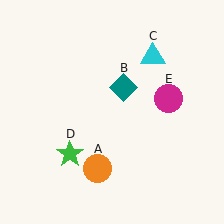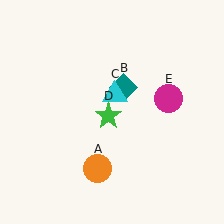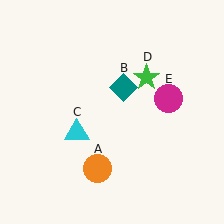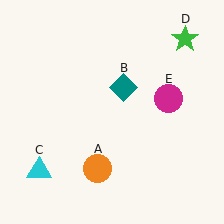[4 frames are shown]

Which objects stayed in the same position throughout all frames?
Orange circle (object A) and teal diamond (object B) and magenta circle (object E) remained stationary.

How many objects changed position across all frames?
2 objects changed position: cyan triangle (object C), green star (object D).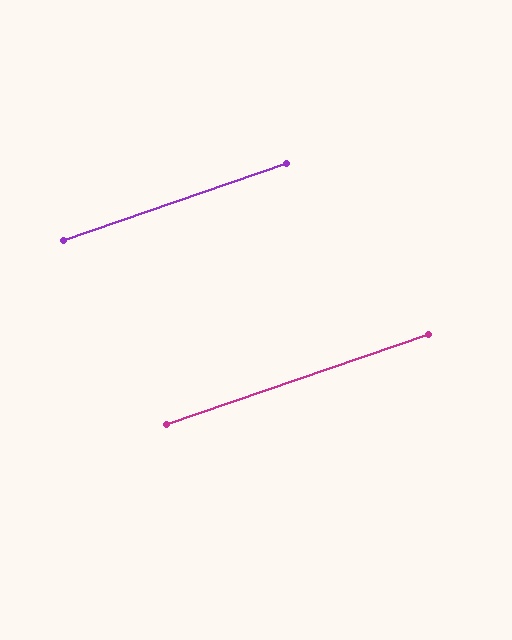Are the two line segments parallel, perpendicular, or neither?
Parallel — their directions differ by only 0.0°.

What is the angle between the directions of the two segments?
Approximately 0 degrees.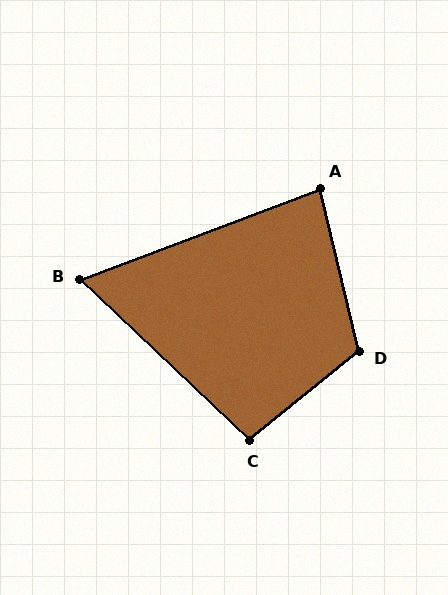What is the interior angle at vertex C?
Approximately 97 degrees (obtuse).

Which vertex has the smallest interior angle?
B, at approximately 64 degrees.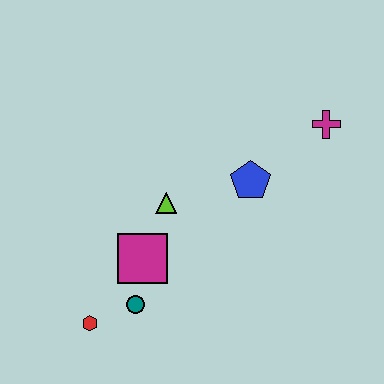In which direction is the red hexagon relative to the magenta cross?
The red hexagon is to the left of the magenta cross.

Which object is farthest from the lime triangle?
The magenta cross is farthest from the lime triangle.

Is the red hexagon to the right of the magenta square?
No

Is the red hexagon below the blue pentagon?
Yes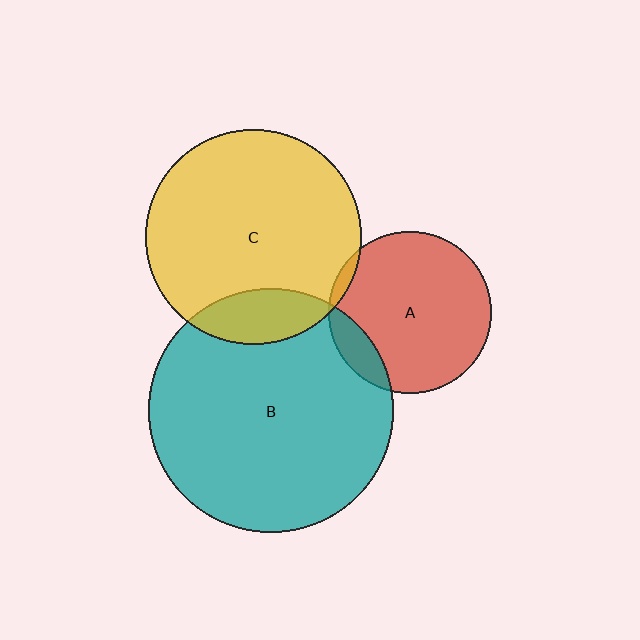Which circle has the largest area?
Circle B (teal).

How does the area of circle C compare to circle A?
Approximately 1.8 times.